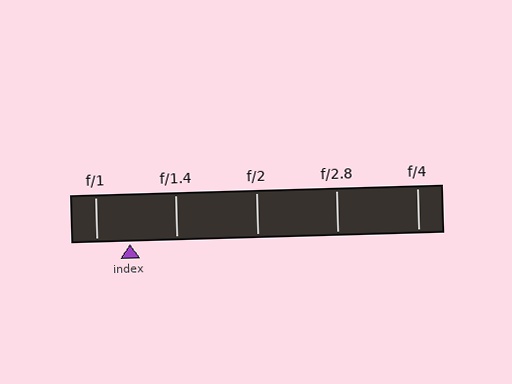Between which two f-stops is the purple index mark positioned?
The index mark is between f/1 and f/1.4.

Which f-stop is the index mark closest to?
The index mark is closest to f/1.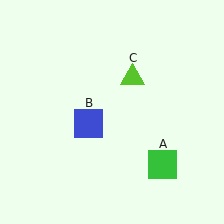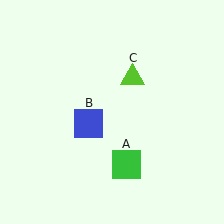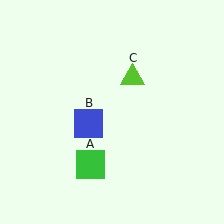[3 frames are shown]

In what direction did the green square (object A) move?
The green square (object A) moved left.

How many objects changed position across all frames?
1 object changed position: green square (object A).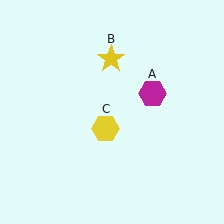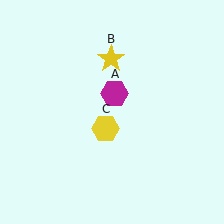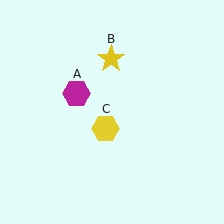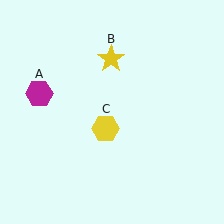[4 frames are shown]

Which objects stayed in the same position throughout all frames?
Yellow star (object B) and yellow hexagon (object C) remained stationary.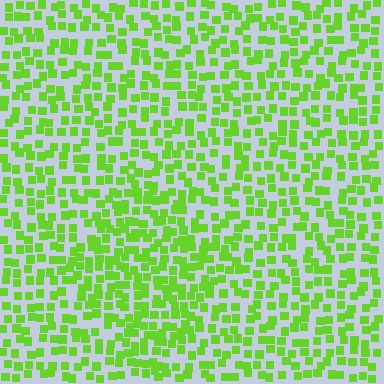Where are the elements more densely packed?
The elements are more densely packed inside the diamond boundary.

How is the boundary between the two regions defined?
The boundary is defined by a change in element density (approximately 1.5x ratio). All elements are the same color, size, and shape.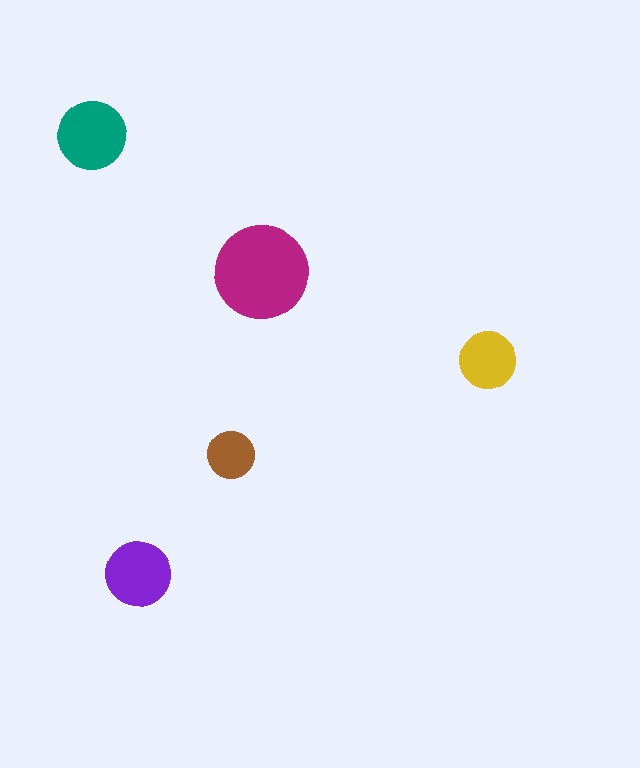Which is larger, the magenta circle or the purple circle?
The magenta one.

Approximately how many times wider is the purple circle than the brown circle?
About 1.5 times wider.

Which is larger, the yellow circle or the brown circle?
The yellow one.